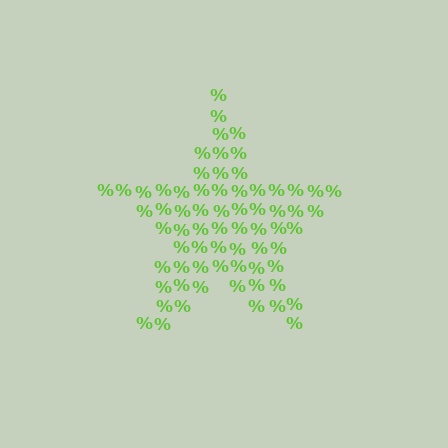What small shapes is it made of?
It is made of small percent signs.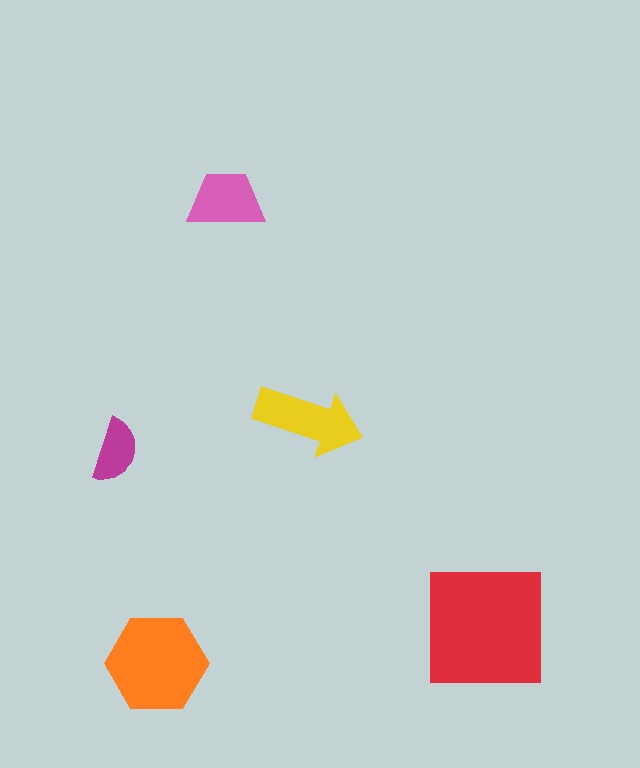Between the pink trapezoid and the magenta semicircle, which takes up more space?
The pink trapezoid.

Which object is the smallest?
The magenta semicircle.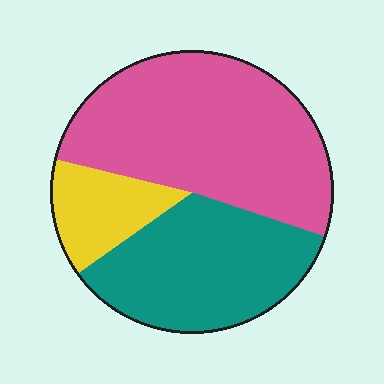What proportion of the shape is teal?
Teal covers around 35% of the shape.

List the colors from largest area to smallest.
From largest to smallest: pink, teal, yellow.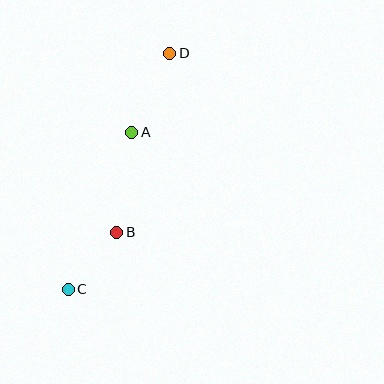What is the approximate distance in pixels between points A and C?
The distance between A and C is approximately 169 pixels.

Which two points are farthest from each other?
Points C and D are farthest from each other.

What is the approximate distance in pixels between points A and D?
The distance between A and D is approximately 88 pixels.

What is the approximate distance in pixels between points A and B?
The distance between A and B is approximately 101 pixels.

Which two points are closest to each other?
Points B and C are closest to each other.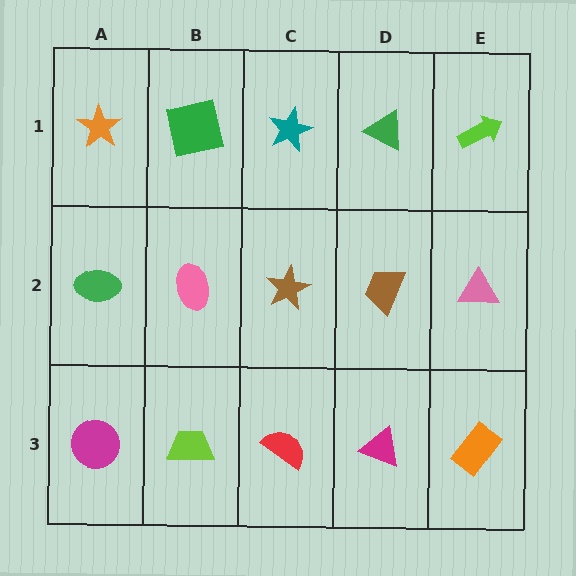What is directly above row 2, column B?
A green square.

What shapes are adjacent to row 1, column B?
A pink ellipse (row 2, column B), an orange star (row 1, column A), a teal star (row 1, column C).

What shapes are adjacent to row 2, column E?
A lime arrow (row 1, column E), an orange rectangle (row 3, column E), a brown trapezoid (row 2, column D).